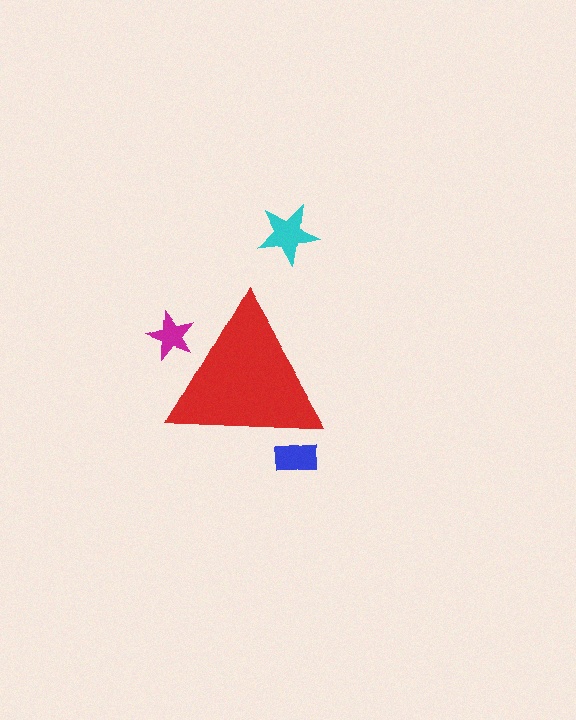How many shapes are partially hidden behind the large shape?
2 shapes are partially hidden.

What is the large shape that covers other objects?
A red triangle.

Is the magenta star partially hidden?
Yes, the magenta star is partially hidden behind the red triangle.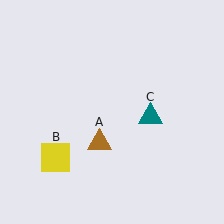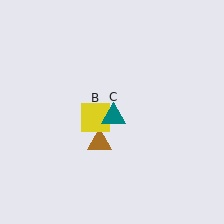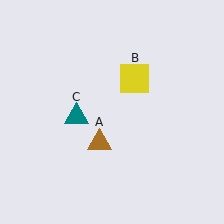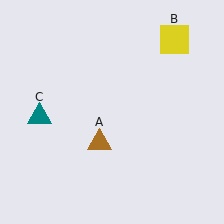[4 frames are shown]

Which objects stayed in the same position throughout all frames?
Brown triangle (object A) remained stationary.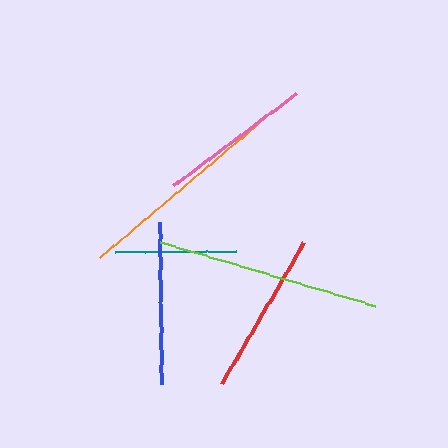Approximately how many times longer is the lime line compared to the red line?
The lime line is approximately 1.4 times the length of the red line.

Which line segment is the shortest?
The teal line is the shortest at approximately 121 pixels.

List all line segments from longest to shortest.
From longest to shortest: orange, lime, red, blue, pink, teal.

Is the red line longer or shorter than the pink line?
The red line is longer than the pink line.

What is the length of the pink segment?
The pink segment is approximately 153 pixels long.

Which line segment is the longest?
The orange line is the longest at approximately 233 pixels.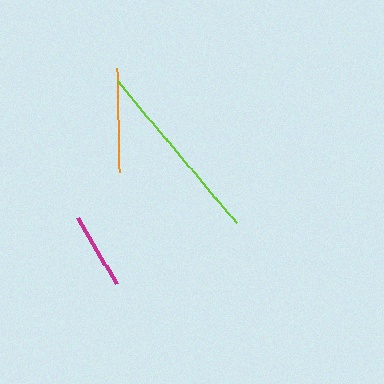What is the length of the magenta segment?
The magenta segment is approximately 76 pixels long.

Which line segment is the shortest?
The magenta line is the shortest at approximately 76 pixels.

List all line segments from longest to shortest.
From longest to shortest: lime, orange, magenta.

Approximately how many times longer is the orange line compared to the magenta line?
The orange line is approximately 1.4 times the length of the magenta line.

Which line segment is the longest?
The lime line is the longest at approximately 185 pixels.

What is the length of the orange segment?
The orange segment is approximately 106 pixels long.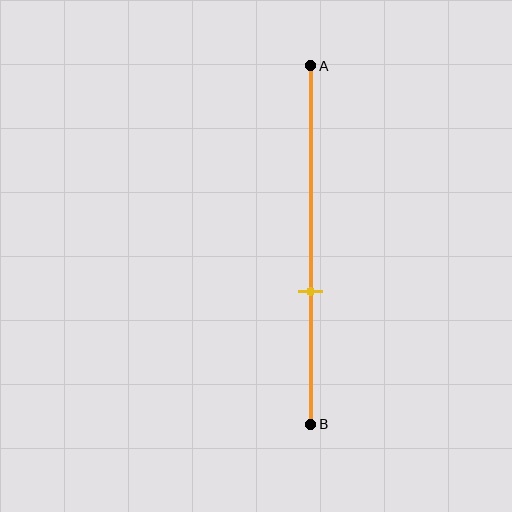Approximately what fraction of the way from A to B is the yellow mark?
The yellow mark is approximately 65% of the way from A to B.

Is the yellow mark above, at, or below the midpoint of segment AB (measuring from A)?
The yellow mark is below the midpoint of segment AB.